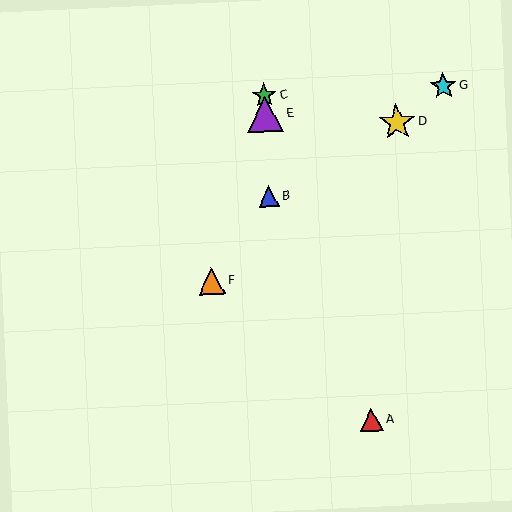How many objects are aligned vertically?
3 objects (B, C, E) are aligned vertically.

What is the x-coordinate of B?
Object B is at x≈269.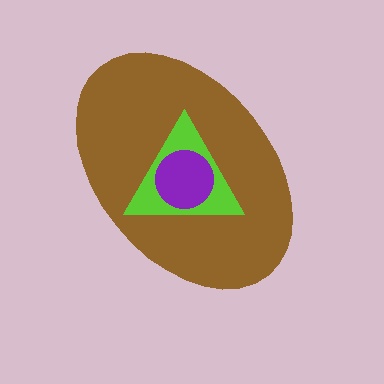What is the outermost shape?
The brown ellipse.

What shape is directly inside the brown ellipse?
The lime triangle.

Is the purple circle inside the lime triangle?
Yes.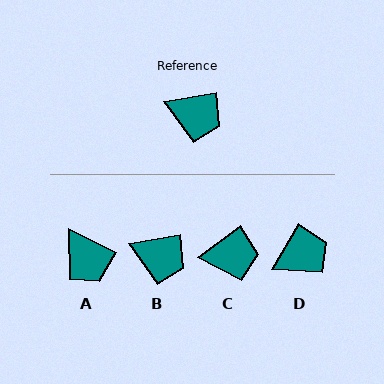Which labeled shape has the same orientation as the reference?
B.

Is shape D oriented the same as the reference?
No, it is off by about 51 degrees.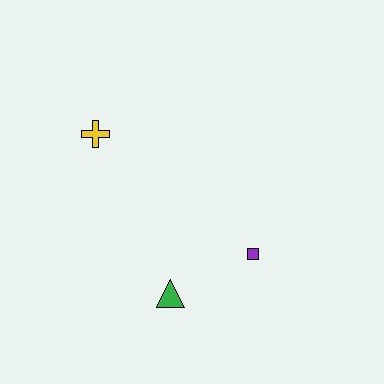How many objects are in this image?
There are 3 objects.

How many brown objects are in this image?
There are no brown objects.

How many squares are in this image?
There is 1 square.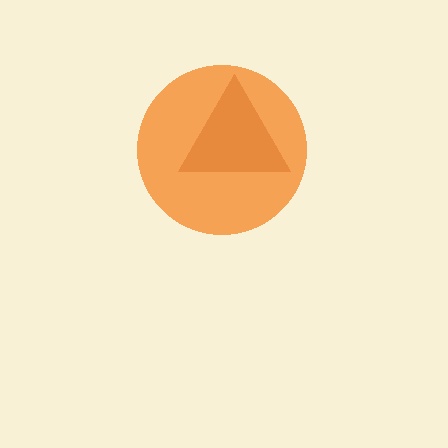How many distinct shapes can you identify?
There are 2 distinct shapes: a brown triangle, an orange circle.